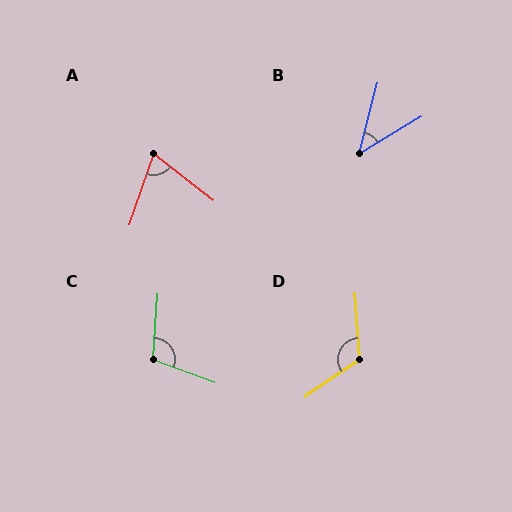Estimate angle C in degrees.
Approximately 106 degrees.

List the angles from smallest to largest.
B (44°), A (71°), C (106°), D (121°).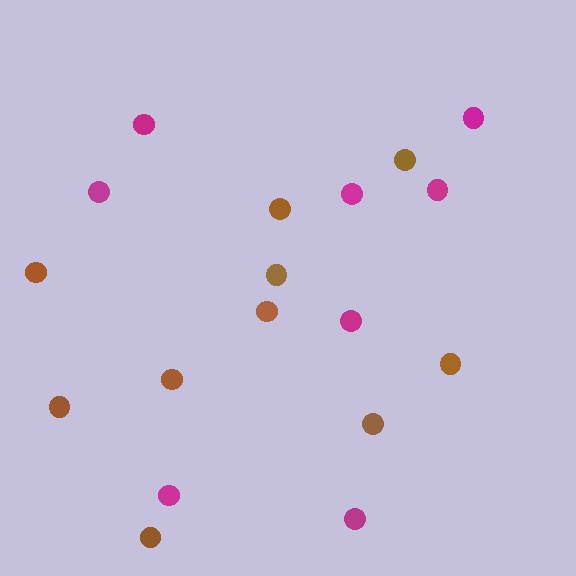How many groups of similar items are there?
There are 2 groups: one group of magenta circles (8) and one group of brown circles (10).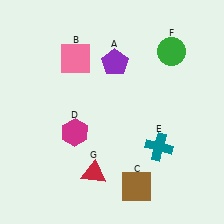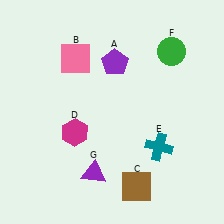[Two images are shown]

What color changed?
The triangle (G) changed from red in Image 1 to purple in Image 2.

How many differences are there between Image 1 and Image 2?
There is 1 difference between the two images.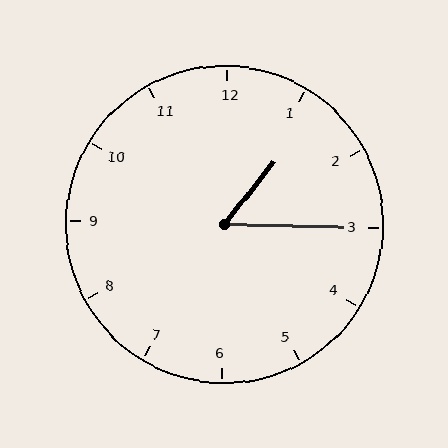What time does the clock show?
1:15.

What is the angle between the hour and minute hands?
Approximately 52 degrees.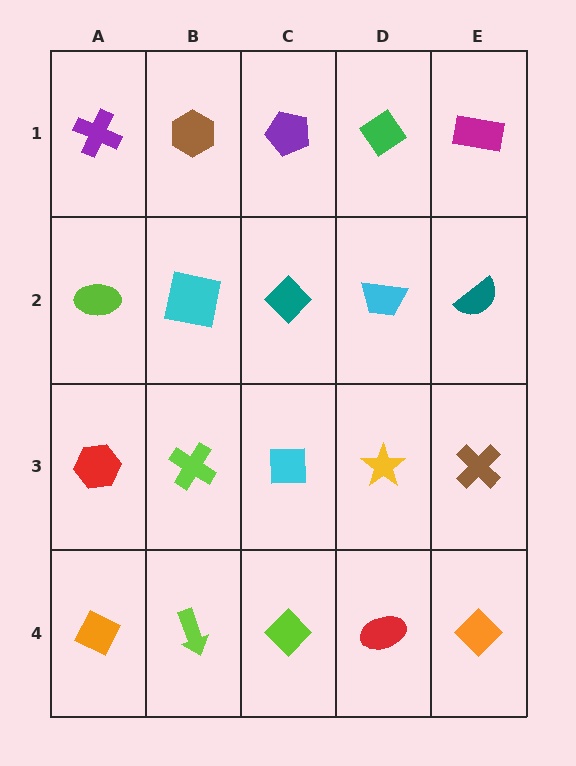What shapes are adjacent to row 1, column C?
A teal diamond (row 2, column C), a brown hexagon (row 1, column B), a green diamond (row 1, column D).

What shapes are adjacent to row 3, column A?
A lime ellipse (row 2, column A), an orange diamond (row 4, column A), a lime cross (row 3, column B).